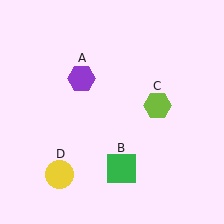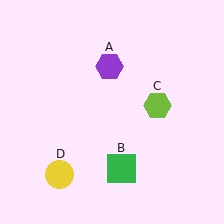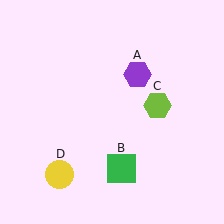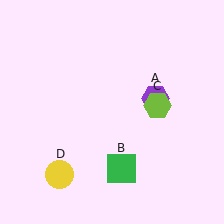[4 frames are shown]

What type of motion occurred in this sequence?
The purple hexagon (object A) rotated clockwise around the center of the scene.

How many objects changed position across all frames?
1 object changed position: purple hexagon (object A).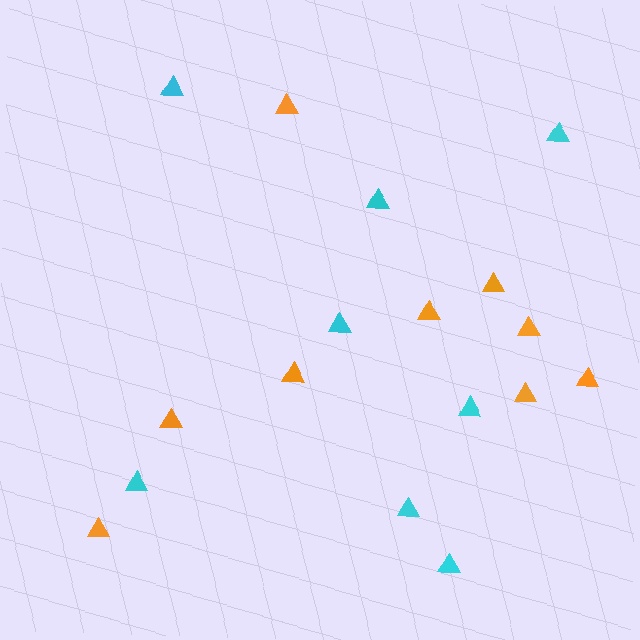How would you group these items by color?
There are 2 groups: one group of cyan triangles (8) and one group of orange triangles (9).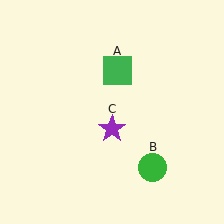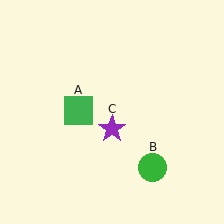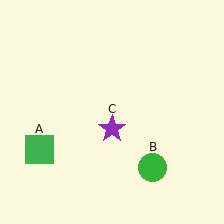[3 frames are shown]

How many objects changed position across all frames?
1 object changed position: green square (object A).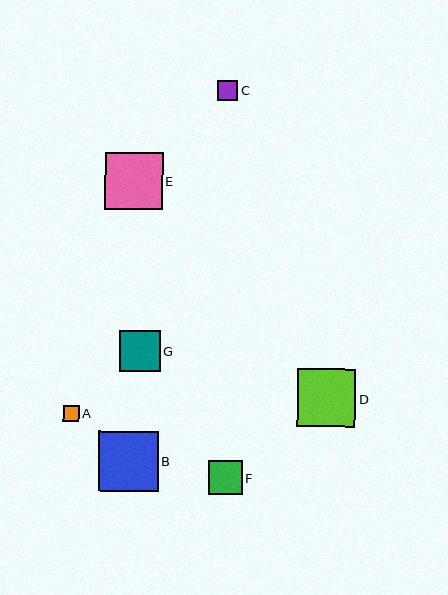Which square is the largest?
Square B is the largest with a size of approximately 60 pixels.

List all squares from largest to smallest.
From largest to smallest: B, D, E, G, F, C, A.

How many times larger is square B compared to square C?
Square B is approximately 2.9 times the size of square C.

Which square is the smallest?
Square A is the smallest with a size of approximately 16 pixels.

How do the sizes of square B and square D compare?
Square B and square D are approximately the same size.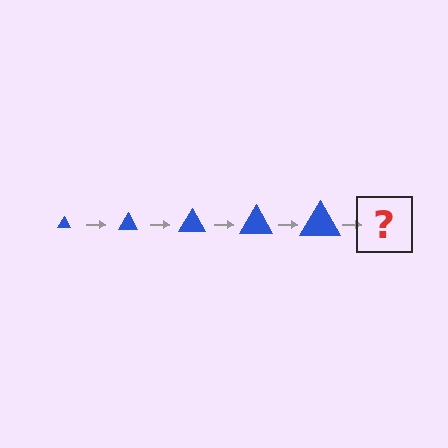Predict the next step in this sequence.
The next step is a blue triangle, larger than the previous one.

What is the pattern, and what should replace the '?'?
The pattern is that the triangle gets progressively larger each step. The '?' should be a blue triangle, larger than the previous one.